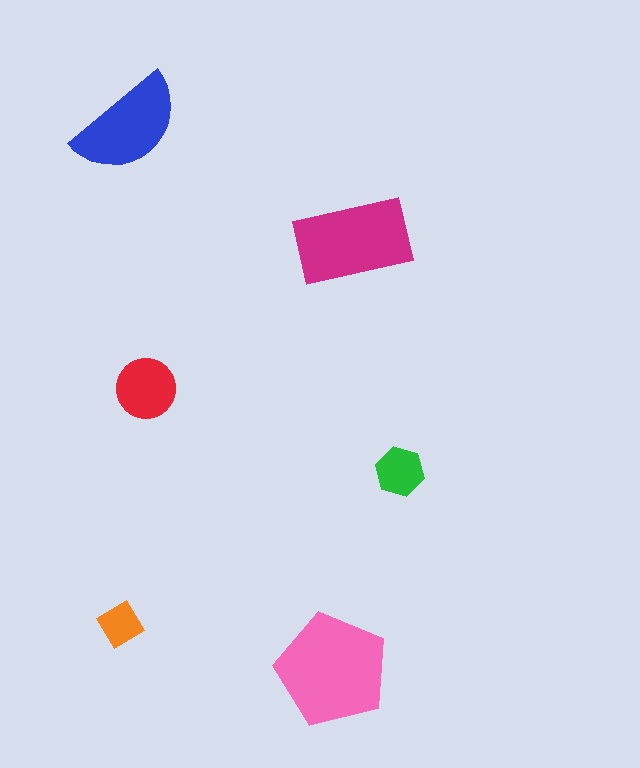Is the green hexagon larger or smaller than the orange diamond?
Larger.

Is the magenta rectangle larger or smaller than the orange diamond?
Larger.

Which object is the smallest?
The orange diamond.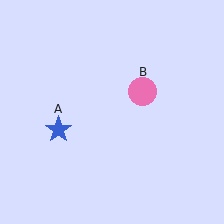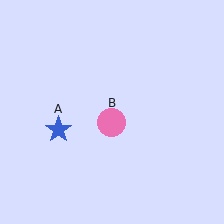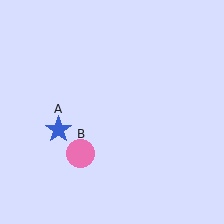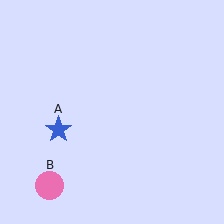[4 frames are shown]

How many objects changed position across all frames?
1 object changed position: pink circle (object B).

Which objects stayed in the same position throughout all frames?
Blue star (object A) remained stationary.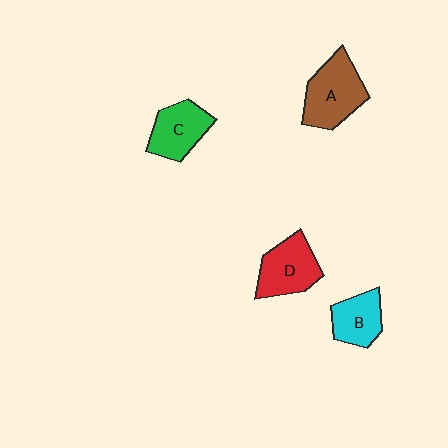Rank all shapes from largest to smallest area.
From largest to smallest: A (brown), D (red), C (green), B (cyan).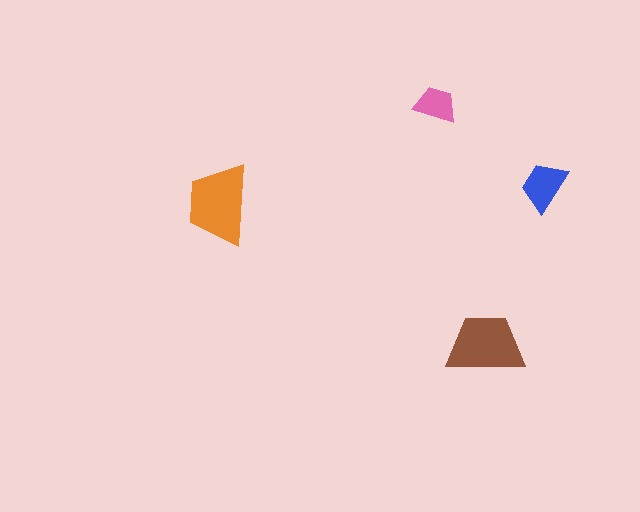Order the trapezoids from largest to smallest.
the orange one, the brown one, the blue one, the pink one.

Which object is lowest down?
The brown trapezoid is bottommost.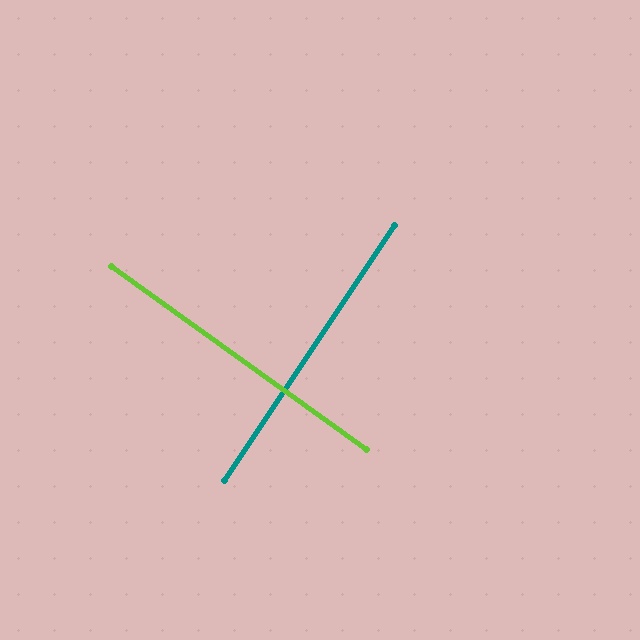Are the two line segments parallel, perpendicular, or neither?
Perpendicular — they meet at approximately 88°.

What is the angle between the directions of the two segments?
Approximately 88 degrees.